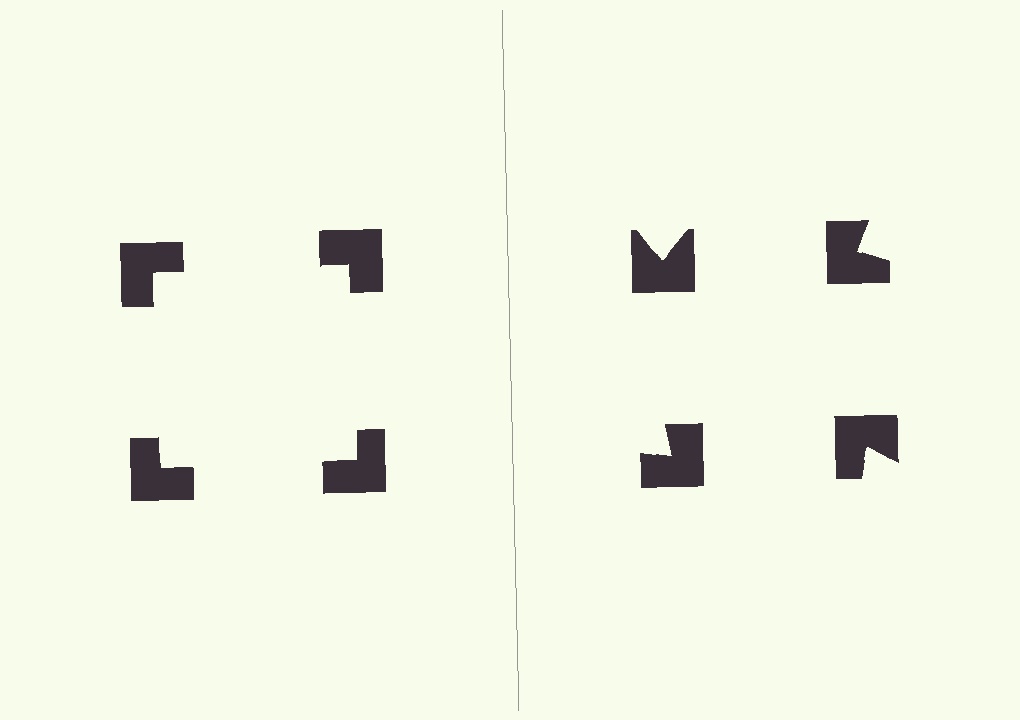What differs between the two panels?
The notched squares are positioned identically on both sides; only the wedge orientations differ. On the left they align to a square; on the right they are misaligned.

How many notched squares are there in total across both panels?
8 — 4 on each side.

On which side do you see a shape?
An illusory square appears on the left side. On the right side the wedge cuts are rotated, so no coherent shape forms.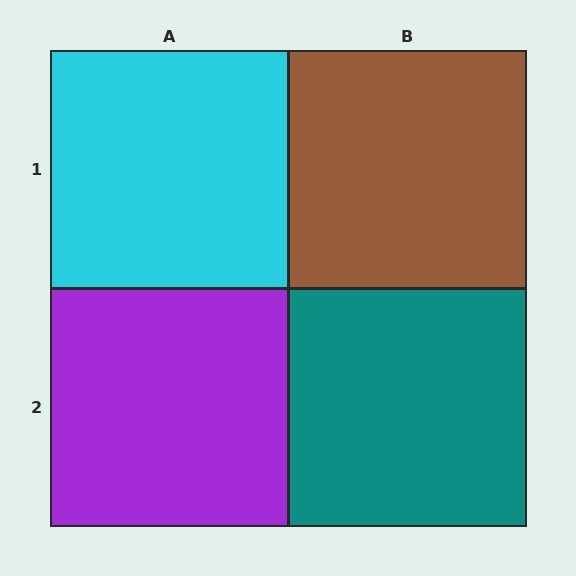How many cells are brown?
1 cell is brown.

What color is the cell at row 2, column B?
Teal.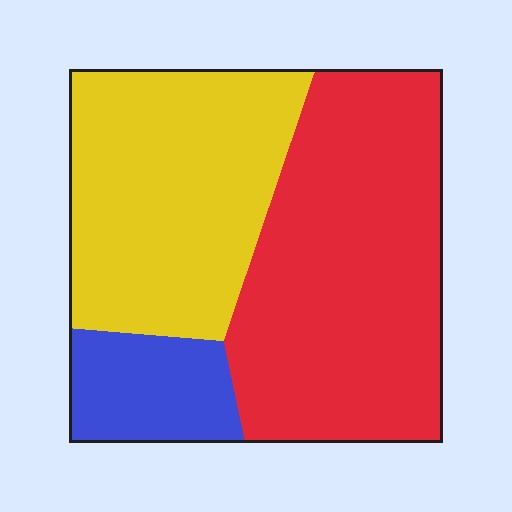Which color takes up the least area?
Blue, at roughly 15%.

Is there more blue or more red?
Red.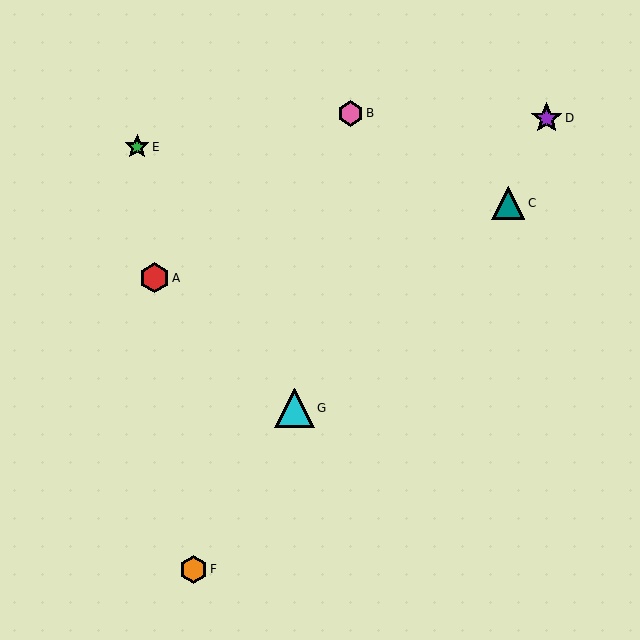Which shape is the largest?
The cyan triangle (labeled G) is the largest.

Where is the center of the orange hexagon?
The center of the orange hexagon is at (193, 569).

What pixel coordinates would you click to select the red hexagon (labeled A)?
Click at (154, 278) to select the red hexagon A.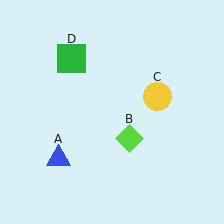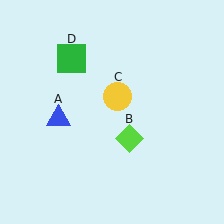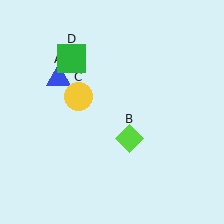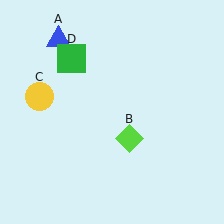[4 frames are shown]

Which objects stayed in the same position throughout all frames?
Lime diamond (object B) and green square (object D) remained stationary.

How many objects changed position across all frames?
2 objects changed position: blue triangle (object A), yellow circle (object C).